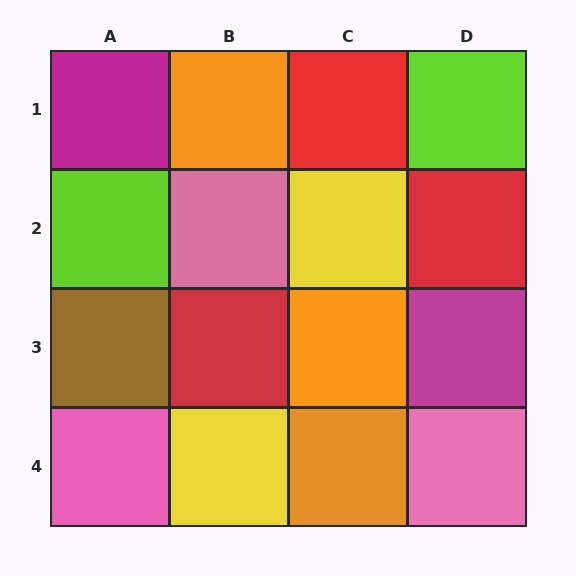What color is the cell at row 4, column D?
Pink.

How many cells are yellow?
2 cells are yellow.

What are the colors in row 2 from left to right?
Lime, pink, yellow, red.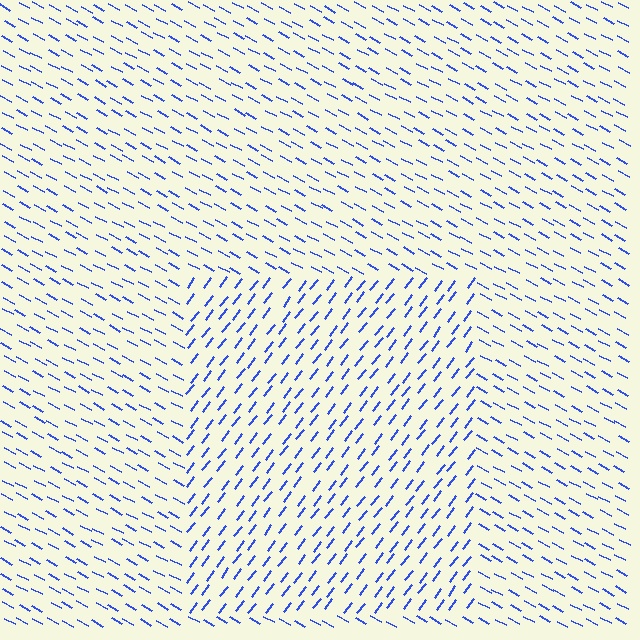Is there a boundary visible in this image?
Yes, there is a texture boundary formed by a change in line orientation.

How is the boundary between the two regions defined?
The boundary is defined purely by a change in line orientation (approximately 81 degrees difference). All lines are the same color and thickness.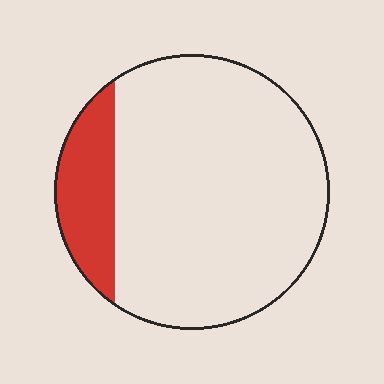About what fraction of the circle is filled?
About one sixth (1/6).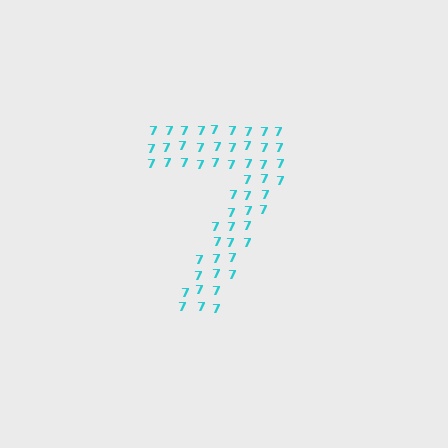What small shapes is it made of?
It is made of small digit 7's.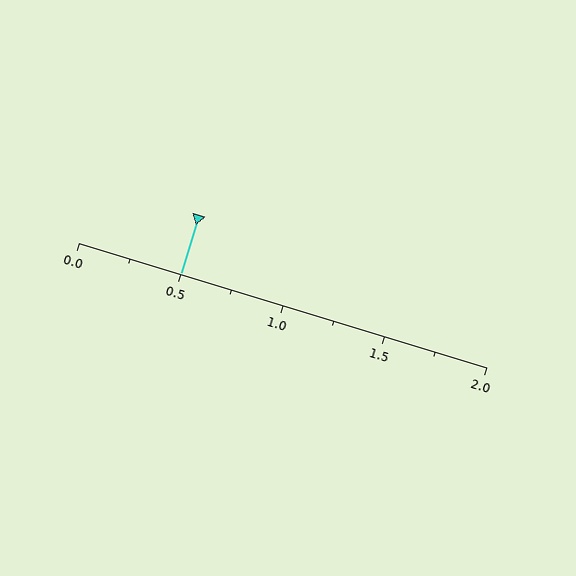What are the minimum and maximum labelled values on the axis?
The axis runs from 0.0 to 2.0.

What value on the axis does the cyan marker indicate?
The marker indicates approximately 0.5.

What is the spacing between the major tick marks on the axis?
The major ticks are spaced 0.5 apart.